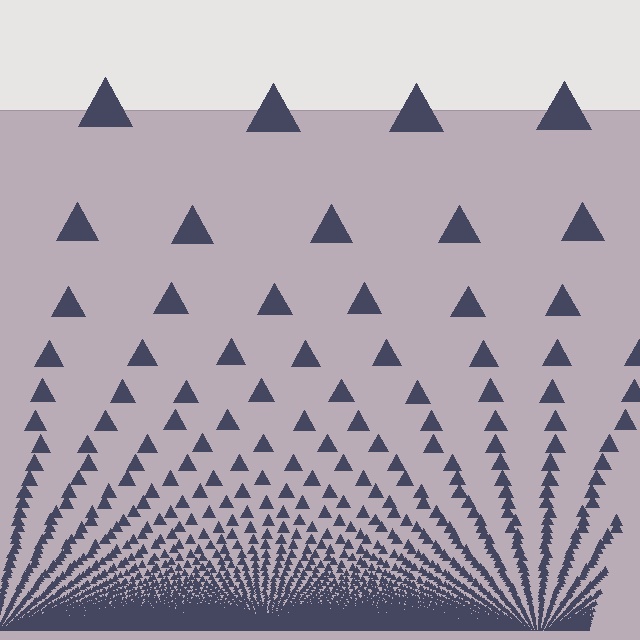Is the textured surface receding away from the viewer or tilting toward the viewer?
The surface appears to tilt toward the viewer. Texture elements get larger and sparser toward the top.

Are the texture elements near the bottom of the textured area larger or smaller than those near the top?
Smaller. The gradient is inverted — elements near the bottom are smaller and denser.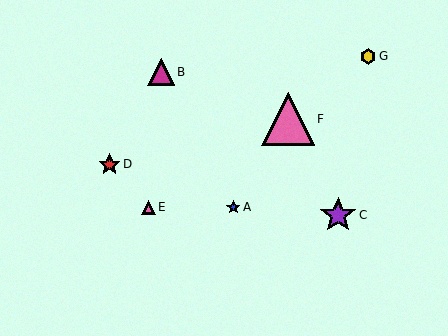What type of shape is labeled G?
Shape G is a yellow hexagon.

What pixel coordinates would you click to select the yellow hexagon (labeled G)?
Click at (368, 56) to select the yellow hexagon G.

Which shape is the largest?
The pink triangle (labeled F) is the largest.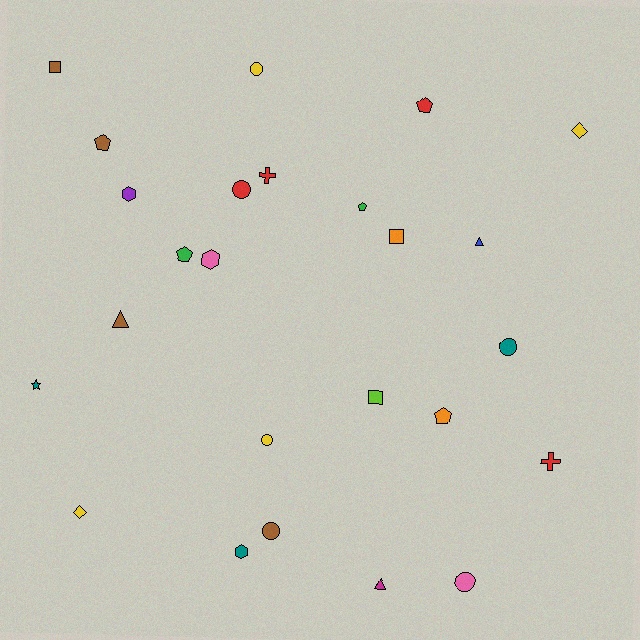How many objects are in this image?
There are 25 objects.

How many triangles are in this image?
There are 3 triangles.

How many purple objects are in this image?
There is 1 purple object.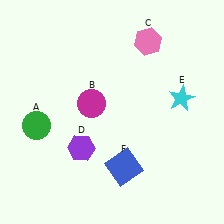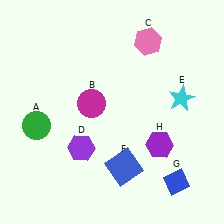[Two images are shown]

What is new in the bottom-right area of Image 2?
A blue diamond (G) was added in the bottom-right area of Image 2.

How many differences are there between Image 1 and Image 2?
There are 2 differences between the two images.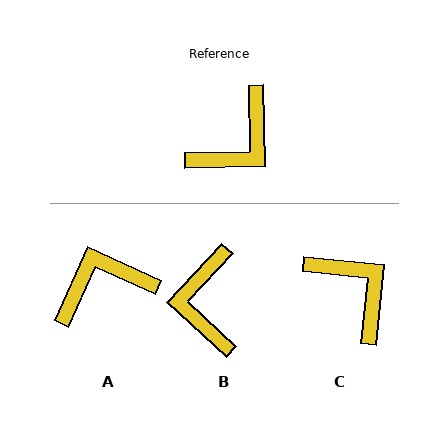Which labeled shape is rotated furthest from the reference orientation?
A, about 154 degrees away.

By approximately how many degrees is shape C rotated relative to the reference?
Approximately 83 degrees counter-clockwise.